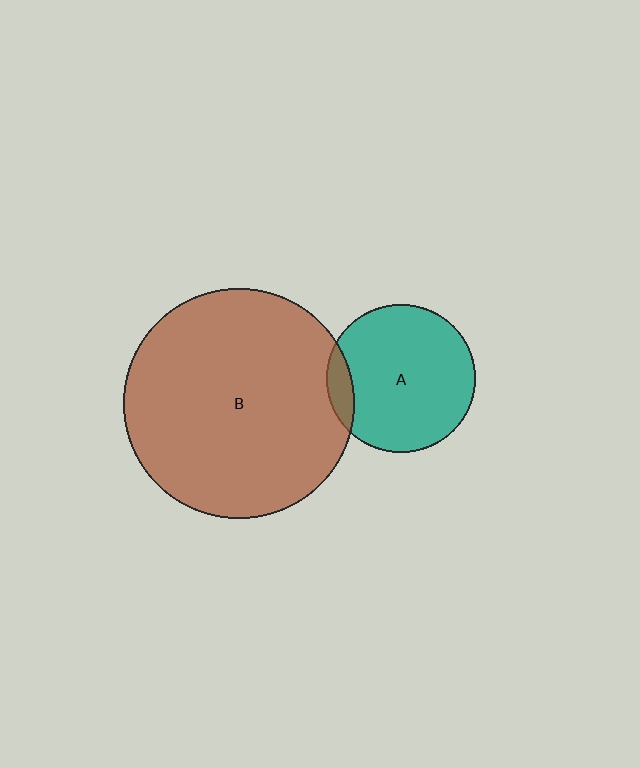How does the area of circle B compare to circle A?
Approximately 2.4 times.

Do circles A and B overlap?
Yes.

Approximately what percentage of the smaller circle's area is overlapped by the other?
Approximately 10%.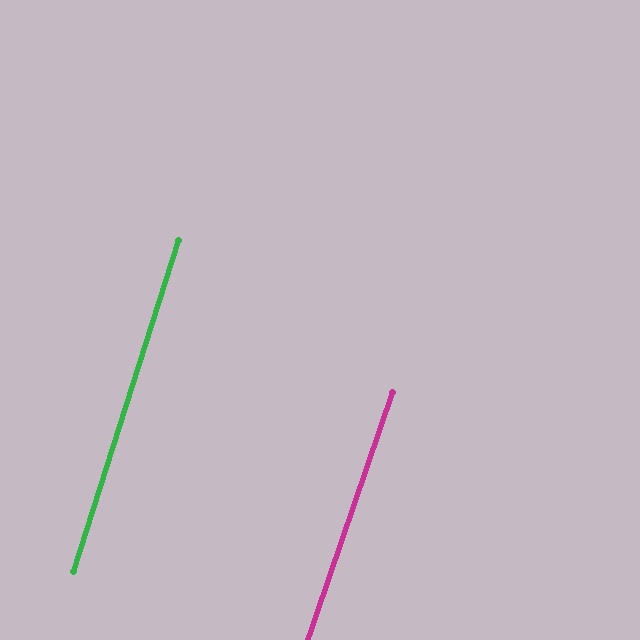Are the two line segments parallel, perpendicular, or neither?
Parallel — their directions differ by only 1.4°.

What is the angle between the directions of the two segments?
Approximately 1 degree.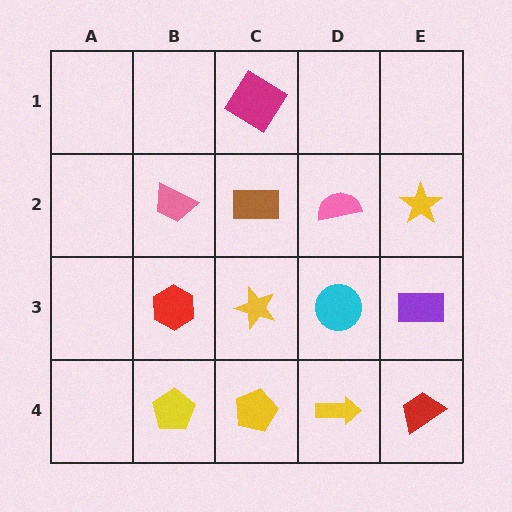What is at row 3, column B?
A red hexagon.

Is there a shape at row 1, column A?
No, that cell is empty.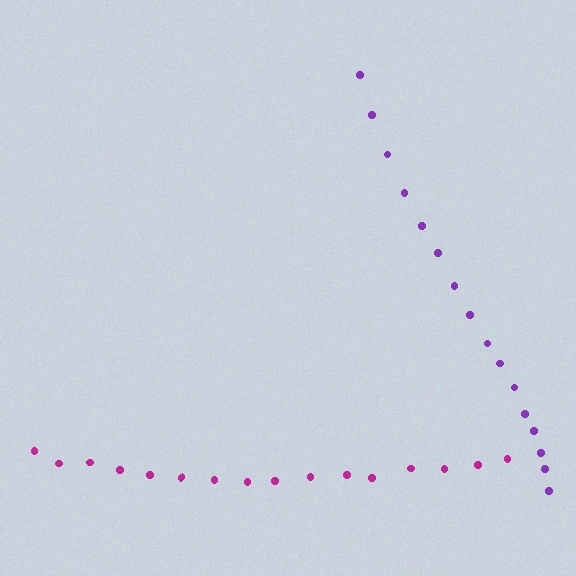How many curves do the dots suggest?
There are 2 distinct paths.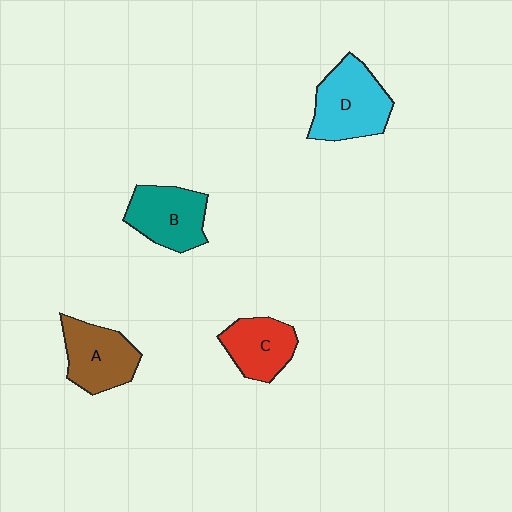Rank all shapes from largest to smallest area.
From largest to smallest: D (cyan), B (teal), A (brown), C (red).